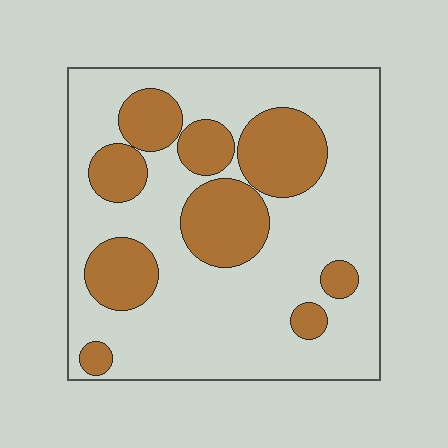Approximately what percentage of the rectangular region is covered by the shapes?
Approximately 30%.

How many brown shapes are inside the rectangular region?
9.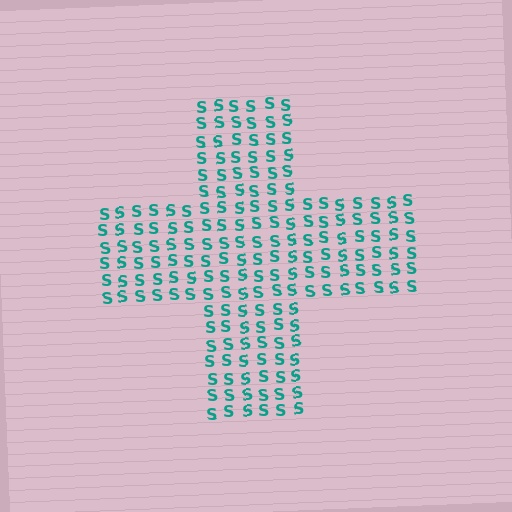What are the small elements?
The small elements are letter S's.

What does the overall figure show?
The overall figure shows a cross.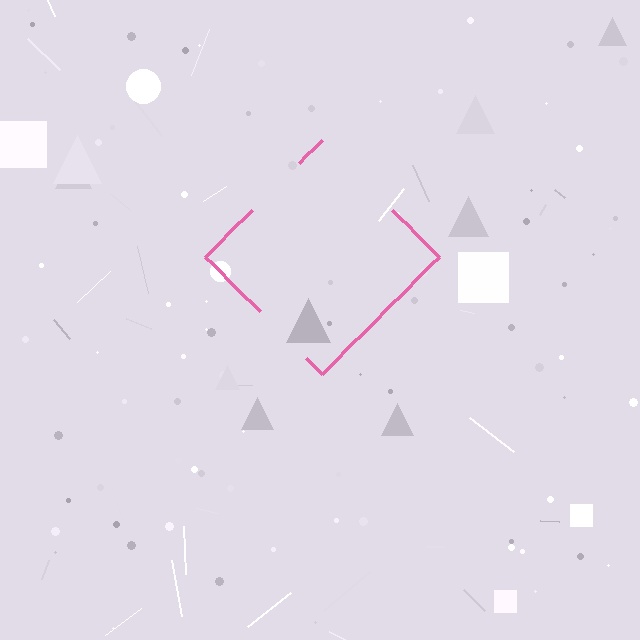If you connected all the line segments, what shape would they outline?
They would outline a diamond.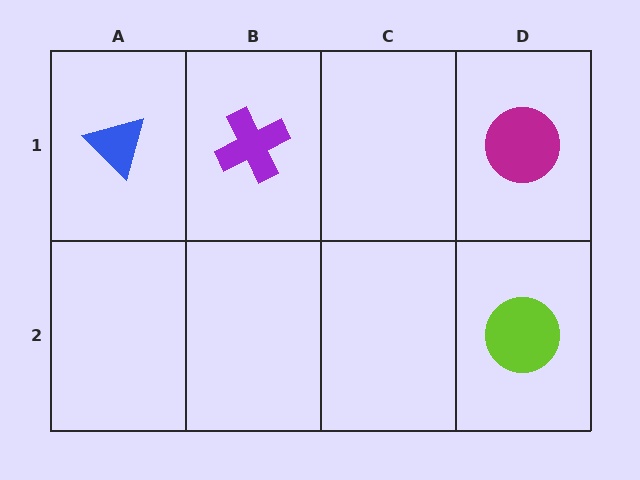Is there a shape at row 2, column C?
No, that cell is empty.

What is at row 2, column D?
A lime circle.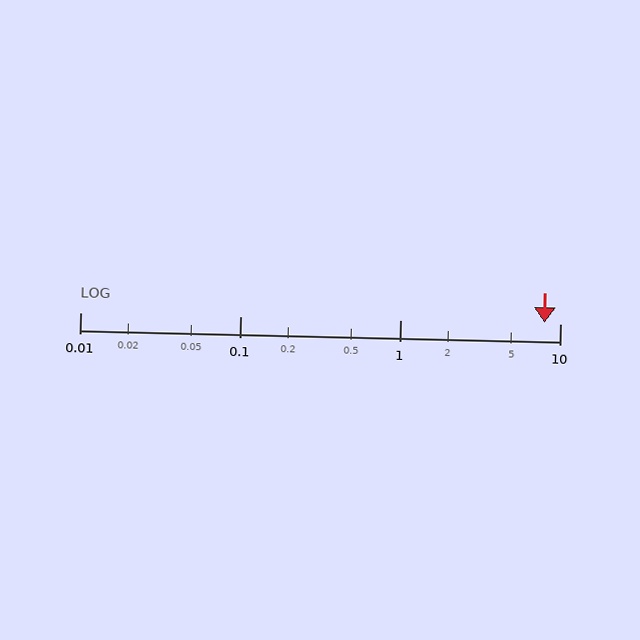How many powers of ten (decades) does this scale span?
The scale spans 3 decades, from 0.01 to 10.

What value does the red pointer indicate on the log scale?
The pointer indicates approximately 8.